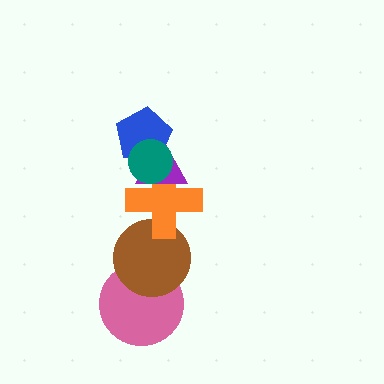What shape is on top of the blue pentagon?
The teal circle is on top of the blue pentagon.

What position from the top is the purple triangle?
The purple triangle is 3rd from the top.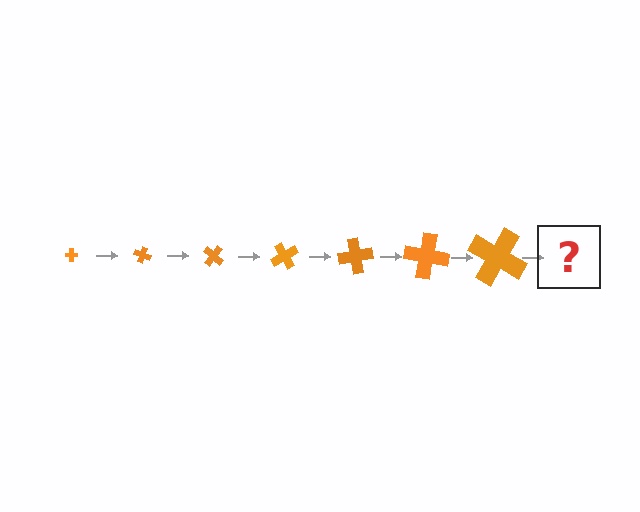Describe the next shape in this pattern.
It should be a cross, larger than the previous one and rotated 140 degrees from the start.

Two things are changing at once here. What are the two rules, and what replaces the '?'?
The two rules are that the cross grows larger each step and it rotates 20 degrees each step. The '?' should be a cross, larger than the previous one and rotated 140 degrees from the start.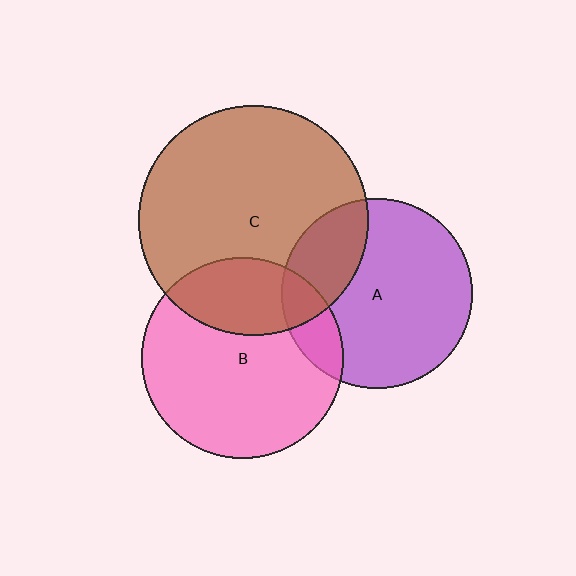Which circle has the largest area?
Circle C (brown).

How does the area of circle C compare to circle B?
Approximately 1.3 times.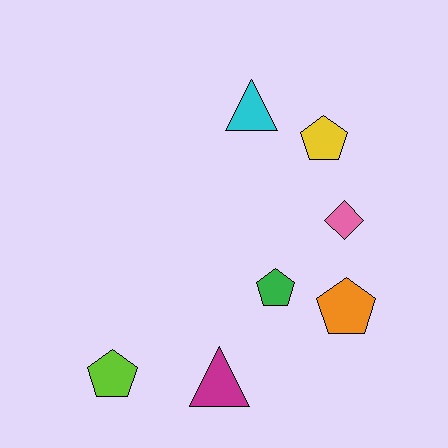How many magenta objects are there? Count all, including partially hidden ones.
There is 1 magenta object.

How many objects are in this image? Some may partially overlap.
There are 7 objects.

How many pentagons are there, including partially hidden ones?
There are 4 pentagons.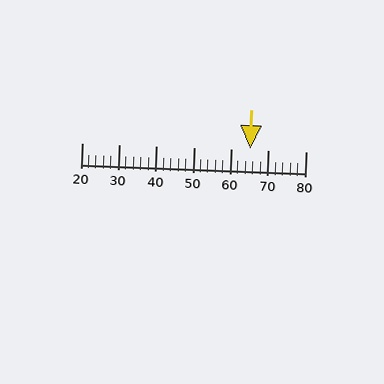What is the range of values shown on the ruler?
The ruler shows values from 20 to 80.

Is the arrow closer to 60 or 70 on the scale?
The arrow is closer to 70.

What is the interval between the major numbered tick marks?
The major tick marks are spaced 10 units apart.